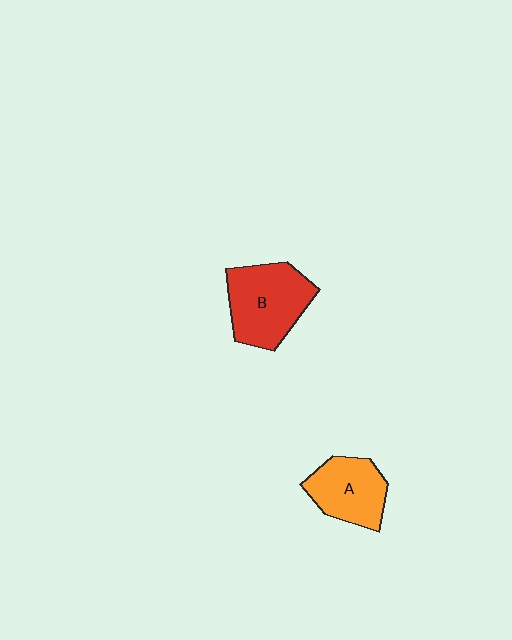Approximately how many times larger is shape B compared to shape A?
Approximately 1.3 times.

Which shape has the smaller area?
Shape A (orange).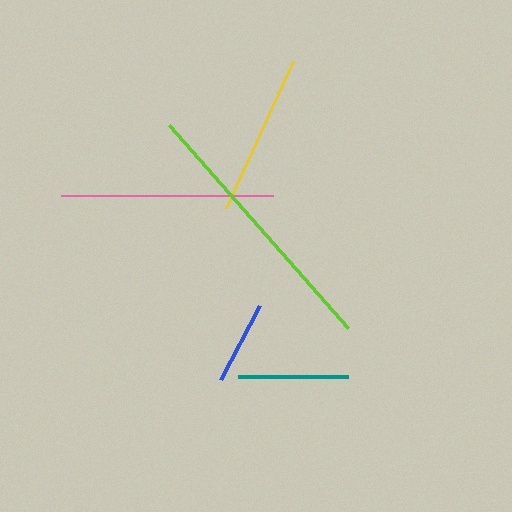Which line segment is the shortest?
The blue line is the shortest at approximately 84 pixels.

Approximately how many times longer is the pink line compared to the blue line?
The pink line is approximately 2.5 times the length of the blue line.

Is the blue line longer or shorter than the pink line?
The pink line is longer than the blue line.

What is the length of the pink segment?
The pink segment is approximately 211 pixels long.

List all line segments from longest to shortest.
From longest to shortest: lime, pink, yellow, teal, blue.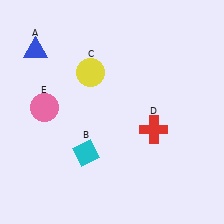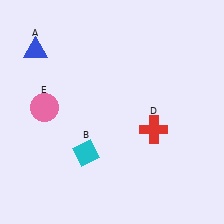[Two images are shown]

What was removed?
The yellow circle (C) was removed in Image 2.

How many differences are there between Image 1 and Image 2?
There is 1 difference between the two images.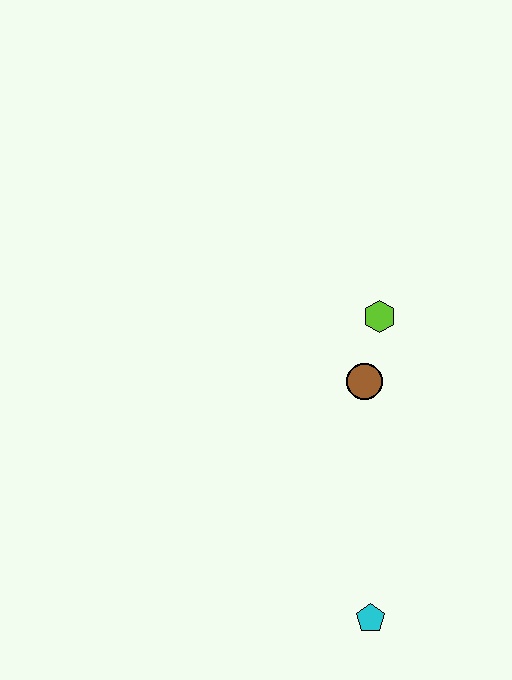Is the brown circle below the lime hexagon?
Yes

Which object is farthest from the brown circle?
The cyan pentagon is farthest from the brown circle.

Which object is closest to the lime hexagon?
The brown circle is closest to the lime hexagon.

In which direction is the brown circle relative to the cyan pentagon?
The brown circle is above the cyan pentagon.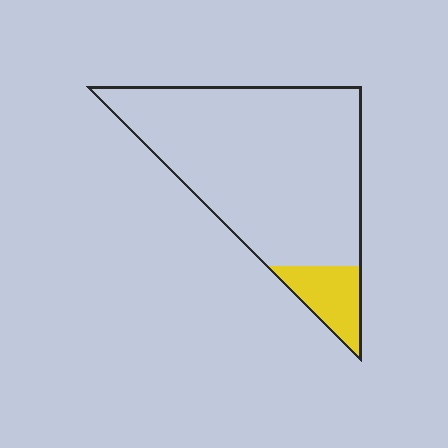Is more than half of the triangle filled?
No.